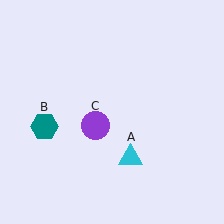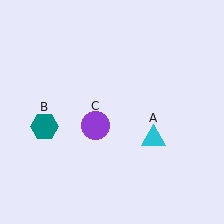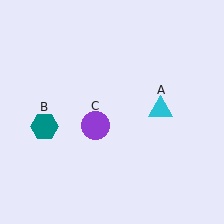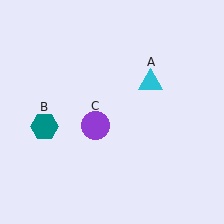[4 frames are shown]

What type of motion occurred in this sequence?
The cyan triangle (object A) rotated counterclockwise around the center of the scene.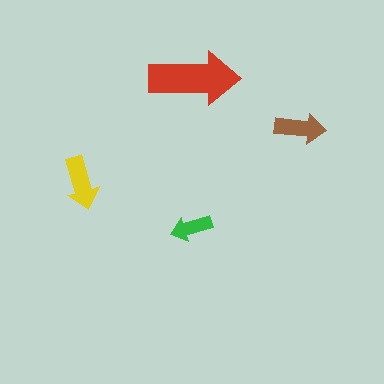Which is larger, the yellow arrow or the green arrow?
The yellow one.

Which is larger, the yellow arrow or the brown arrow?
The yellow one.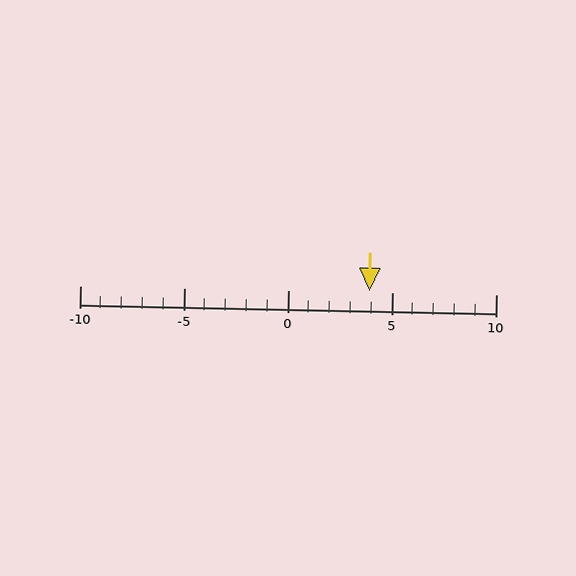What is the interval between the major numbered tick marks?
The major tick marks are spaced 5 units apart.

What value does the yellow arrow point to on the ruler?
The yellow arrow points to approximately 4.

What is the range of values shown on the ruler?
The ruler shows values from -10 to 10.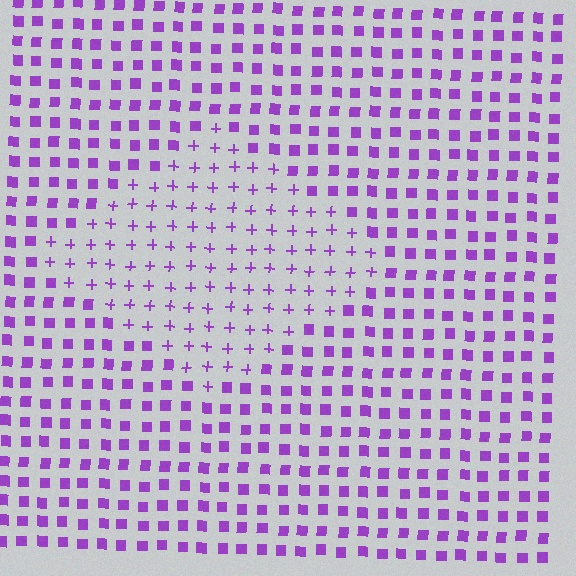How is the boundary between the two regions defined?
The boundary is defined by a change in element shape: plus signs inside vs. squares outside. All elements share the same color and spacing.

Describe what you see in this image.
The image is filled with small purple elements arranged in a uniform grid. A diamond-shaped region contains plus signs, while the surrounding area contains squares. The boundary is defined purely by the change in element shape.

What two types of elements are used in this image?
The image uses plus signs inside the diamond region and squares outside it.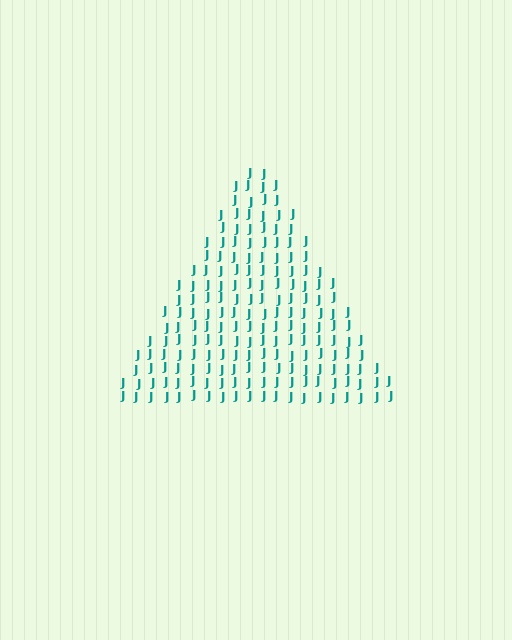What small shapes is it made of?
It is made of small letter J's.